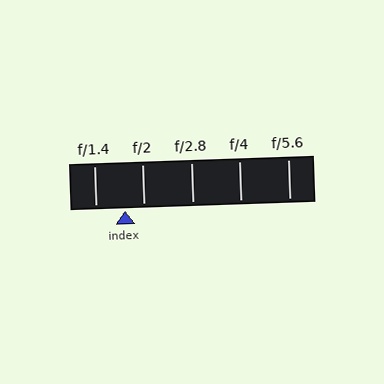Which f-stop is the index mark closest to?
The index mark is closest to f/2.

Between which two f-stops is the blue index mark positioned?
The index mark is between f/1.4 and f/2.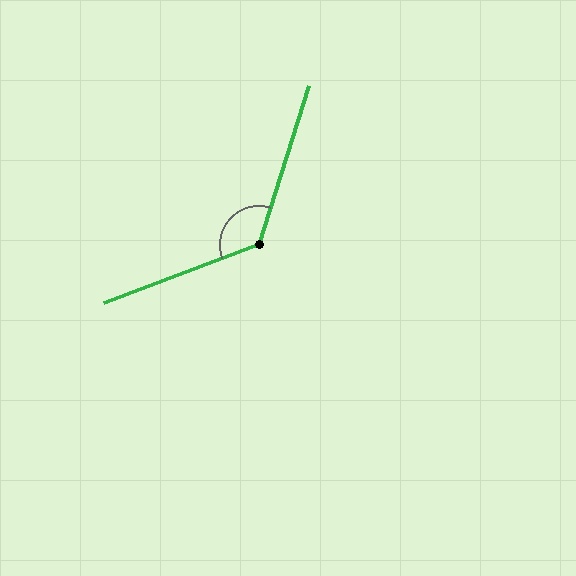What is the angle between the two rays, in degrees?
Approximately 128 degrees.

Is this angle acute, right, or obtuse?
It is obtuse.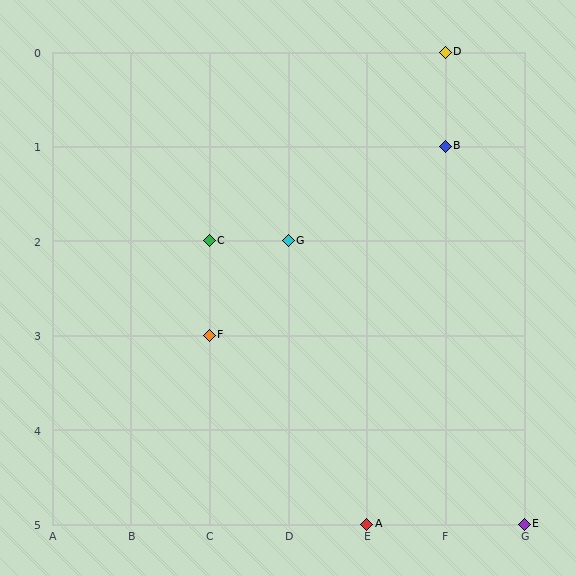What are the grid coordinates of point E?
Point E is at grid coordinates (G, 5).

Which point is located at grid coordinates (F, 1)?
Point B is at (F, 1).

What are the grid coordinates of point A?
Point A is at grid coordinates (E, 5).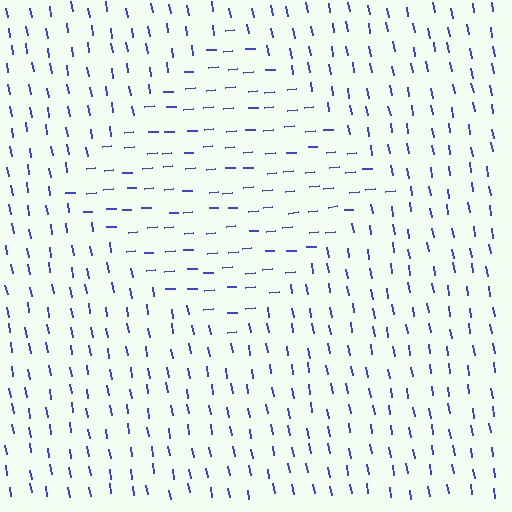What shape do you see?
I see a diamond.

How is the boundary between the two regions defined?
The boundary is defined purely by a change in line orientation (approximately 85 degrees difference). All lines are the same color and thickness.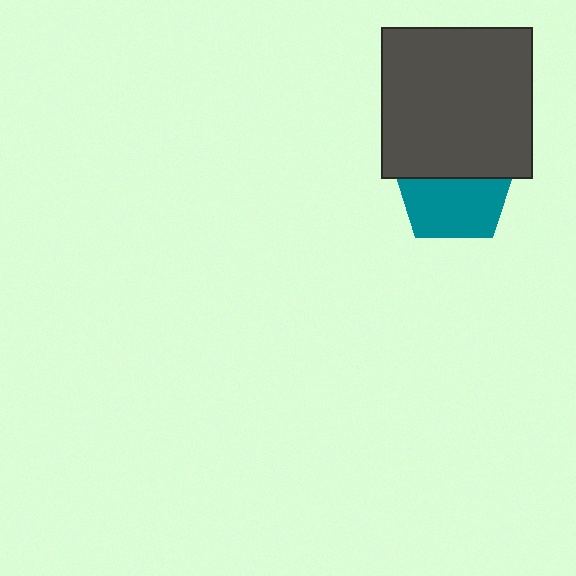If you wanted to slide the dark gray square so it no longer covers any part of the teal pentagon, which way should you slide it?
Slide it up — that is the most direct way to separate the two shapes.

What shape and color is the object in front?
The object in front is a dark gray square.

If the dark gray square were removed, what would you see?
You would see the complete teal pentagon.